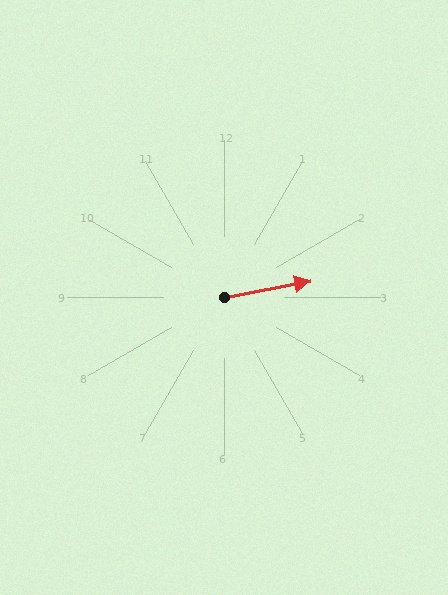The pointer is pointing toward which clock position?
Roughly 3 o'clock.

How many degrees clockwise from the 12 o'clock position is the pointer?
Approximately 79 degrees.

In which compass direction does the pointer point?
East.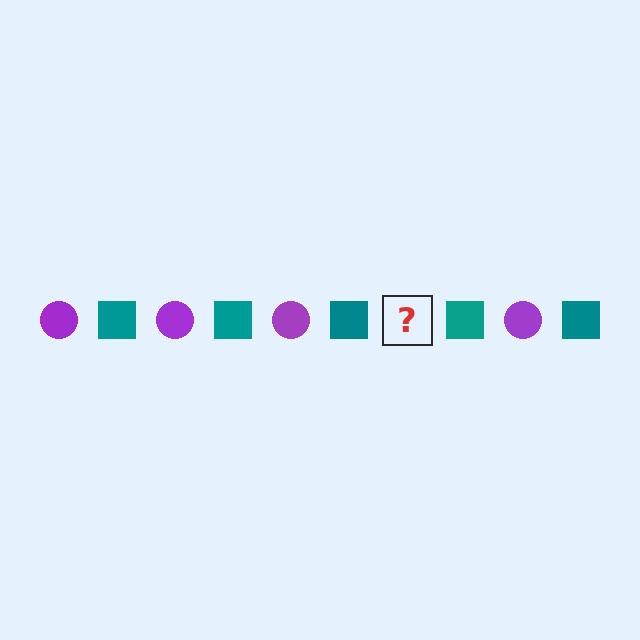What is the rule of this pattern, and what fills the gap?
The rule is that the pattern alternates between purple circle and teal square. The gap should be filled with a purple circle.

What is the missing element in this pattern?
The missing element is a purple circle.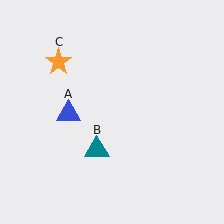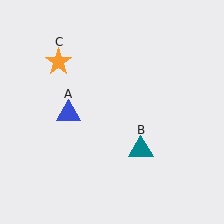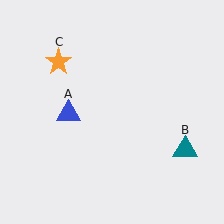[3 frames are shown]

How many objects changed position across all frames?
1 object changed position: teal triangle (object B).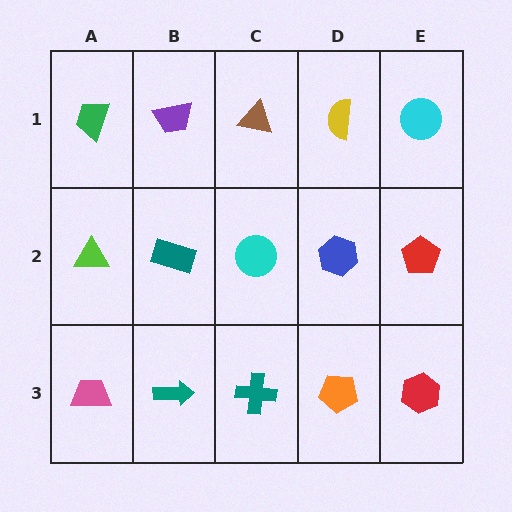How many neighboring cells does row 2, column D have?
4.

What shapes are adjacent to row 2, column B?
A purple trapezoid (row 1, column B), a teal arrow (row 3, column B), a lime triangle (row 2, column A), a cyan circle (row 2, column C).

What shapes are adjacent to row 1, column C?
A cyan circle (row 2, column C), a purple trapezoid (row 1, column B), a yellow semicircle (row 1, column D).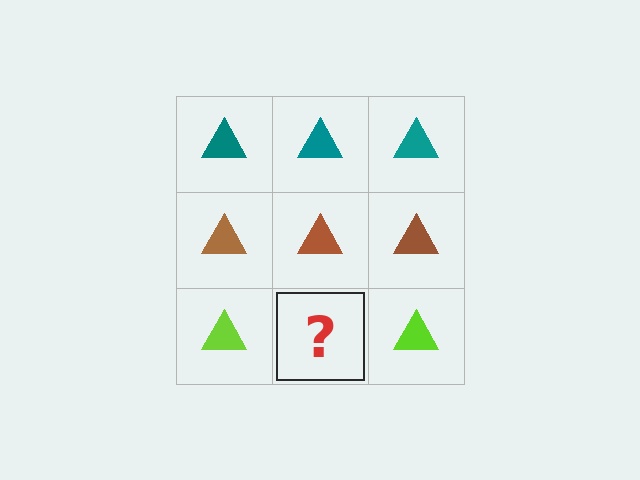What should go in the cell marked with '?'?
The missing cell should contain a lime triangle.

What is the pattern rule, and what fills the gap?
The rule is that each row has a consistent color. The gap should be filled with a lime triangle.